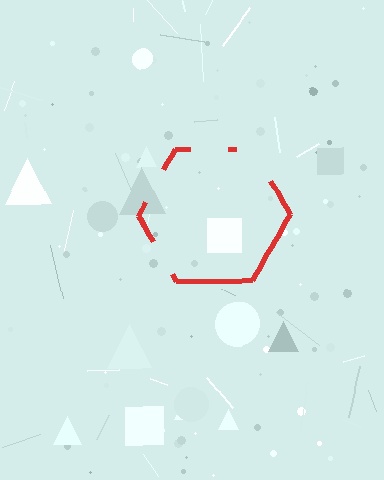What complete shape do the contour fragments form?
The contour fragments form a hexagon.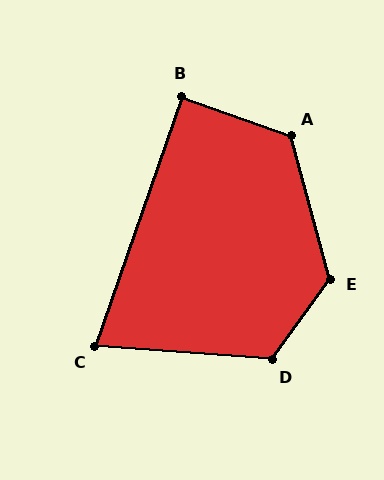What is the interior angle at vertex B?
Approximately 89 degrees (approximately right).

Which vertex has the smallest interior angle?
C, at approximately 75 degrees.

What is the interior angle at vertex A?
Approximately 125 degrees (obtuse).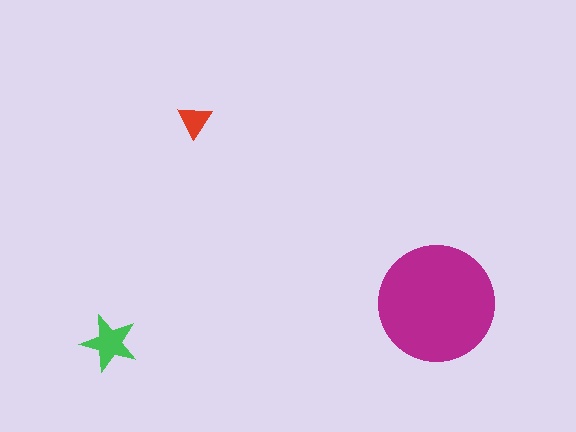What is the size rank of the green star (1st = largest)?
2nd.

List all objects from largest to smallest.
The magenta circle, the green star, the red triangle.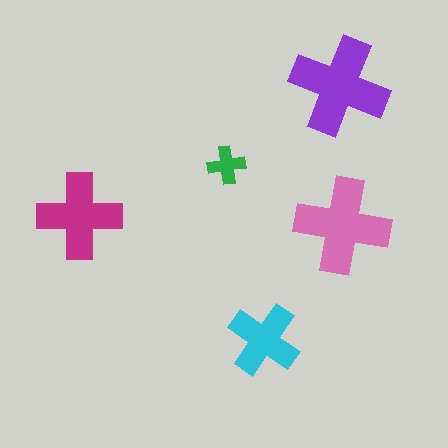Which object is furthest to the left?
The magenta cross is leftmost.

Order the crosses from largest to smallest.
the purple one, the pink one, the magenta one, the cyan one, the green one.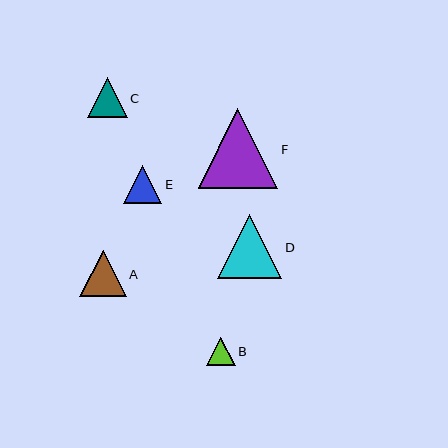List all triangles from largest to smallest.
From largest to smallest: F, D, A, C, E, B.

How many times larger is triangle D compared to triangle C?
Triangle D is approximately 1.6 times the size of triangle C.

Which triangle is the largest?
Triangle F is the largest with a size of approximately 80 pixels.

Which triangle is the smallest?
Triangle B is the smallest with a size of approximately 29 pixels.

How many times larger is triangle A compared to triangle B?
Triangle A is approximately 1.6 times the size of triangle B.